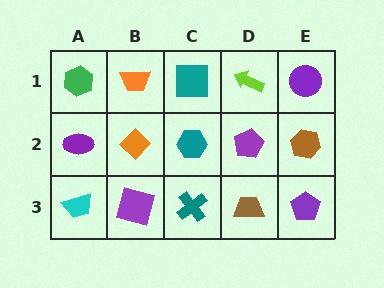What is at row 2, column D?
A purple pentagon.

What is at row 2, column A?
A purple ellipse.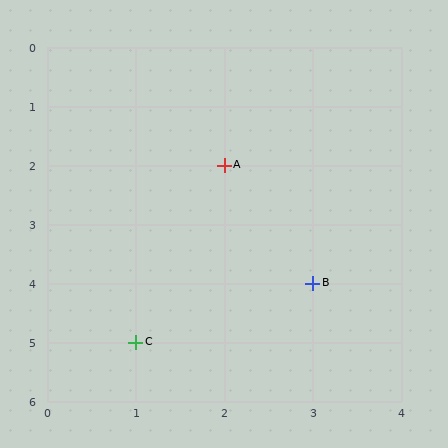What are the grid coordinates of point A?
Point A is at grid coordinates (2, 2).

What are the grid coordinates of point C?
Point C is at grid coordinates (1, 5).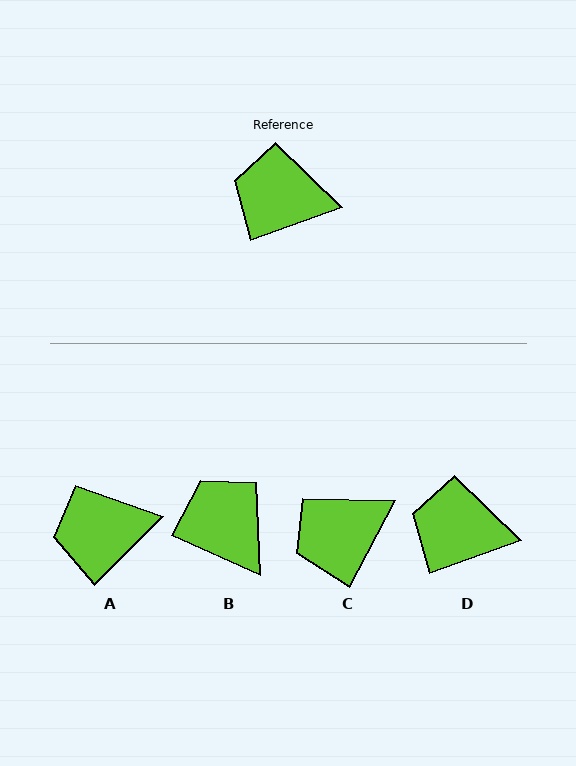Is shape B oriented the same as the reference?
No, it is off by about 44 degrees.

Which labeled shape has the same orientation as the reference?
D.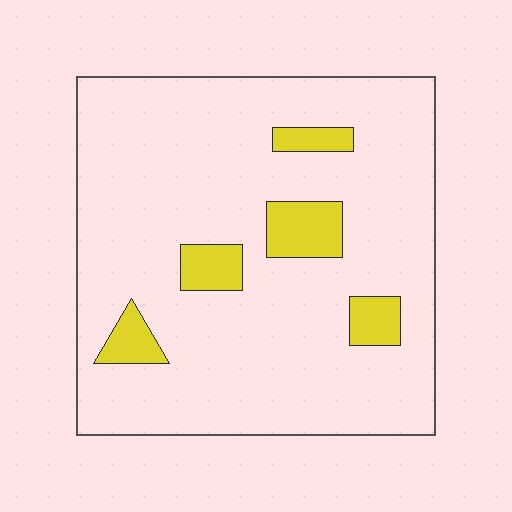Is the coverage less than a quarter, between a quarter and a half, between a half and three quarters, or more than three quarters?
Less than a quarter.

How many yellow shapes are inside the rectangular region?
5.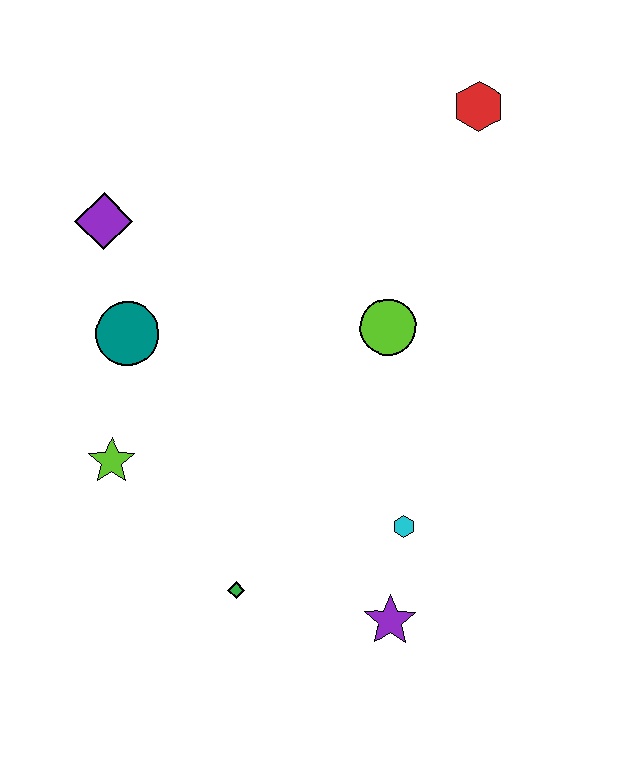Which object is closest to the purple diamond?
The teal circle is closest to the purple diamond.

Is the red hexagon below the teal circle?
No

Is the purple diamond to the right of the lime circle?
No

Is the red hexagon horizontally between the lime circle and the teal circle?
No